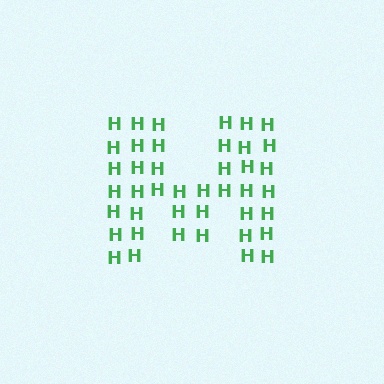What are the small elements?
The small elements are letter H's.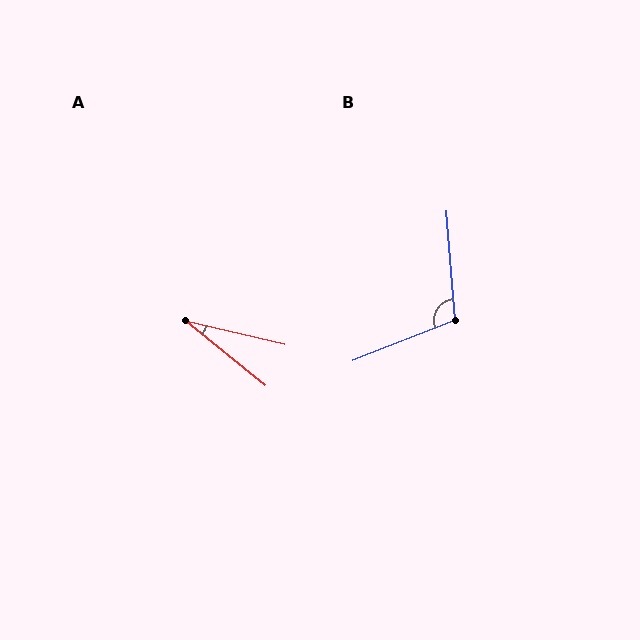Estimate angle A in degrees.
Approximately 26 degrees.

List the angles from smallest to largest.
A (26°), B (107°).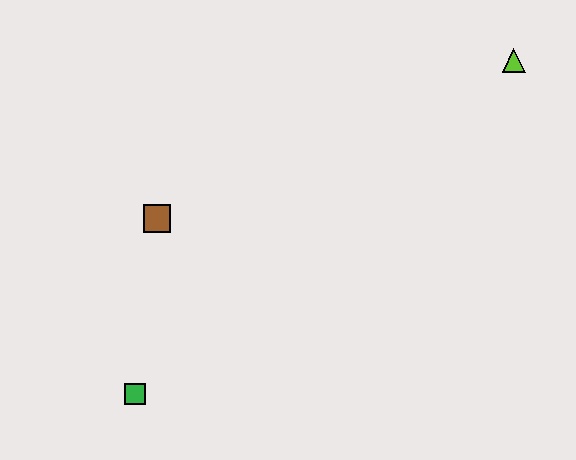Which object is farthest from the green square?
The lime triangle is farthest from the green square.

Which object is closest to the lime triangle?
The brown square is closest to the lime triangle.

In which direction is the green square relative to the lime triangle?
The green square is to the left of the lime triangle.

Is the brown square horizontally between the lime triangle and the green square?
Yes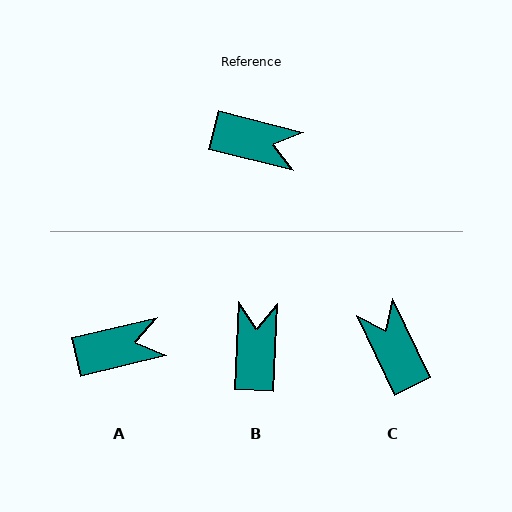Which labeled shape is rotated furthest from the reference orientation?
C, about 129 degrees away.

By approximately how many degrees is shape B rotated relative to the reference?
Approximately 102 degrees counter-clockwise.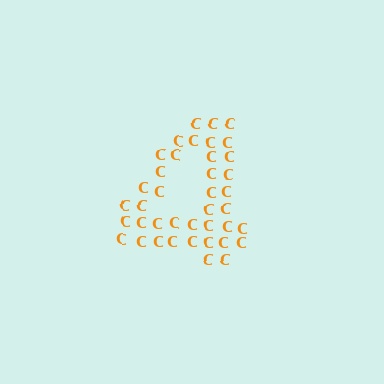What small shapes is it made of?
It is made of small letter C's.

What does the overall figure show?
The overall figure shows the digit 4.